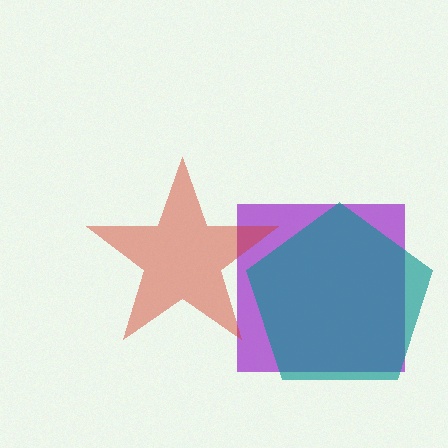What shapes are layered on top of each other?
The layered shapes are: a purple square, a teal pentagon, a red star.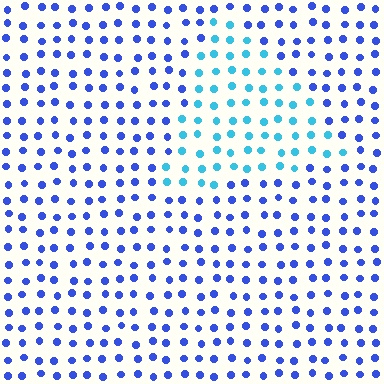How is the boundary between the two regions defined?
The boundary is defined purely by a slight shift in hue (about 41 degrees). Spacing, size, and orientation are identical on both sides.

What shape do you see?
I see a triangle.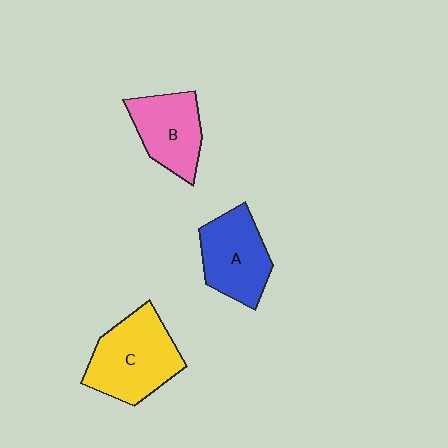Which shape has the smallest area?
Shape B (pink).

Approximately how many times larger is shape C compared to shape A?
Approximately 1.2 times.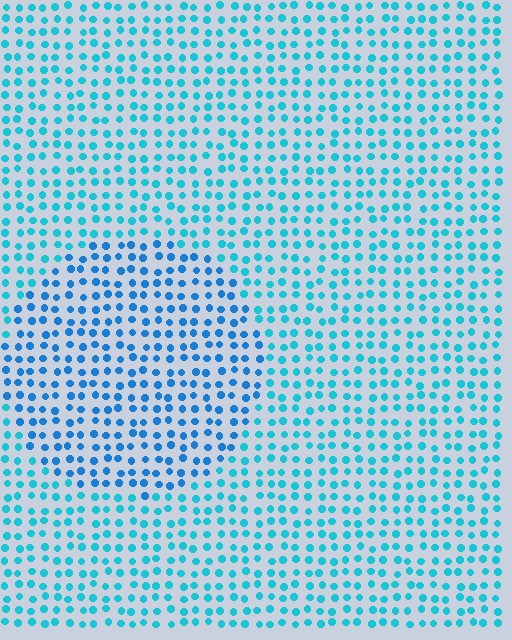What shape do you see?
I see a circle.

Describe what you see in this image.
The image is filled with small cyan elements in a uniform arrangement. A circle-shaped region is visible where the elements are tinted to a slightly different hue, forming a subtle color boundary.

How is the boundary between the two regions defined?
The boundary is defined purely by a slight shift in hue (about 23 degrees). Spacing, size, and orientation are identical on both sides.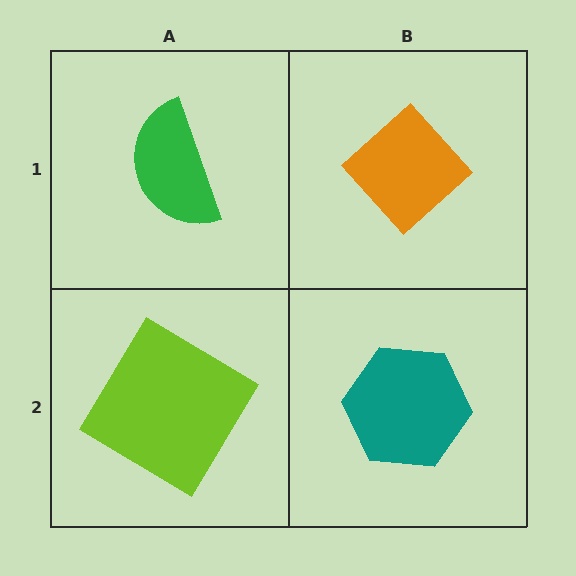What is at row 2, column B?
A teal hexagon.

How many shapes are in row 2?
2 shapes.